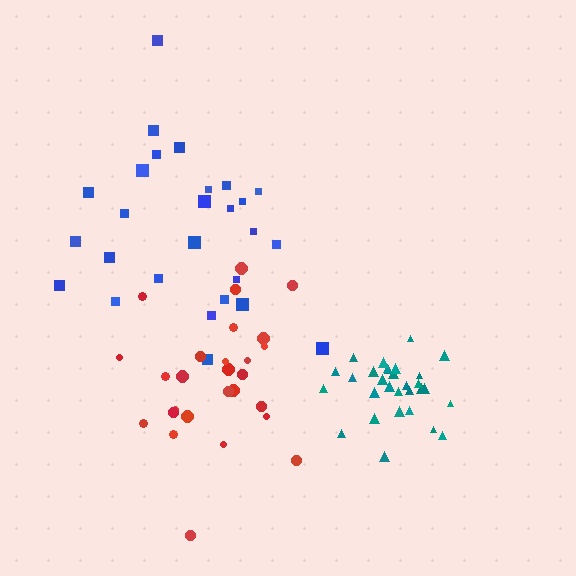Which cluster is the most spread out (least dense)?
Blue.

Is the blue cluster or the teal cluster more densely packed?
Teal.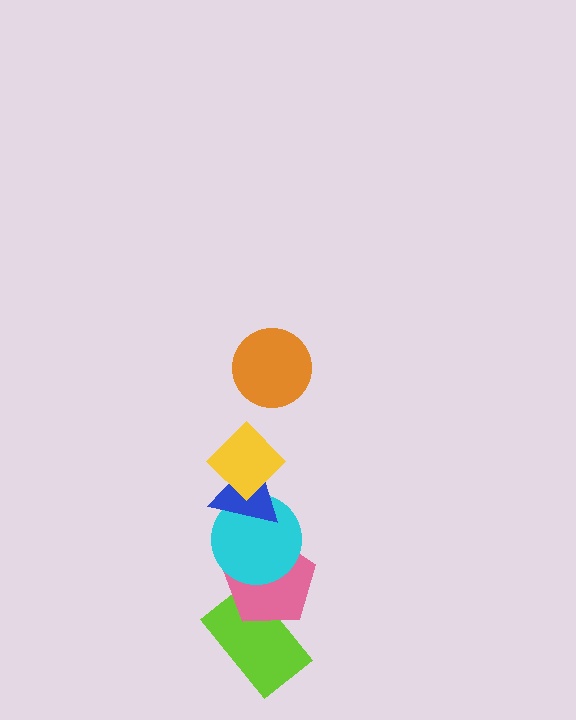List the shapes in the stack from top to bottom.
From top to bottom: the orange circle, the yellow diamond, the blue triangle, the cyan circle, the pink pentagon, the lime rectangle.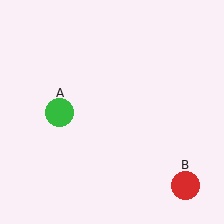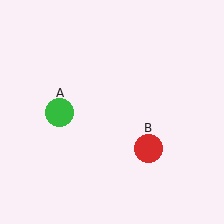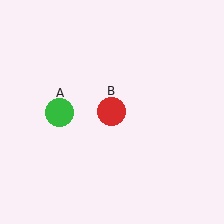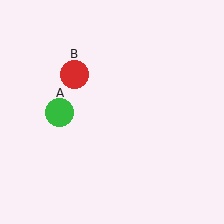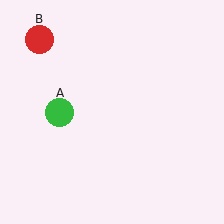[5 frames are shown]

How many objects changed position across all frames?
1 object changed position: red circle (object B).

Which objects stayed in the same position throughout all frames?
Green circle (object A) remained stationary.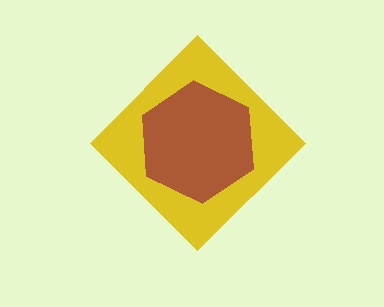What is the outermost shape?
The yellow diamond.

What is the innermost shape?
The brown hexagon.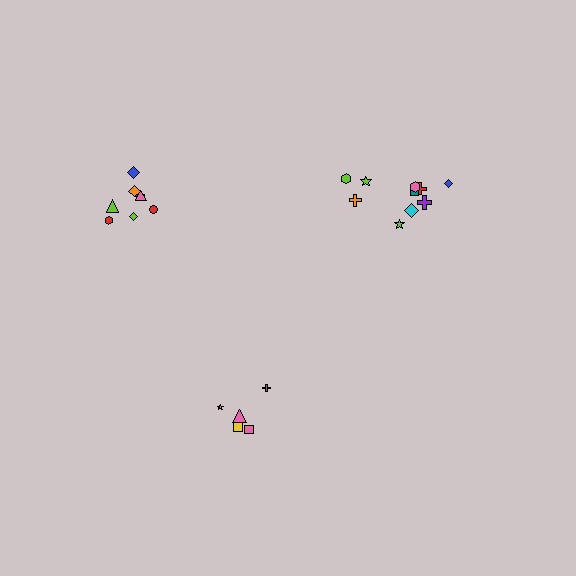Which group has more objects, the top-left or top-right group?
The top-right group.